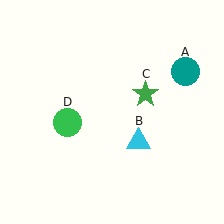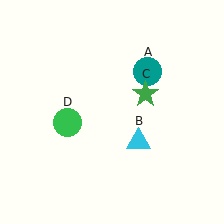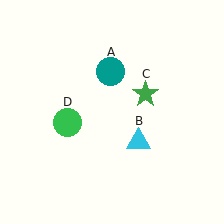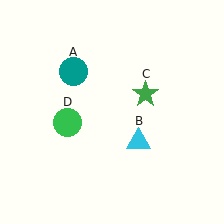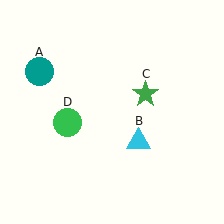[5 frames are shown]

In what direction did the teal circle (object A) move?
The teal circle (object A) moved left.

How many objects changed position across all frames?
1 object changed position: teal circle (object A).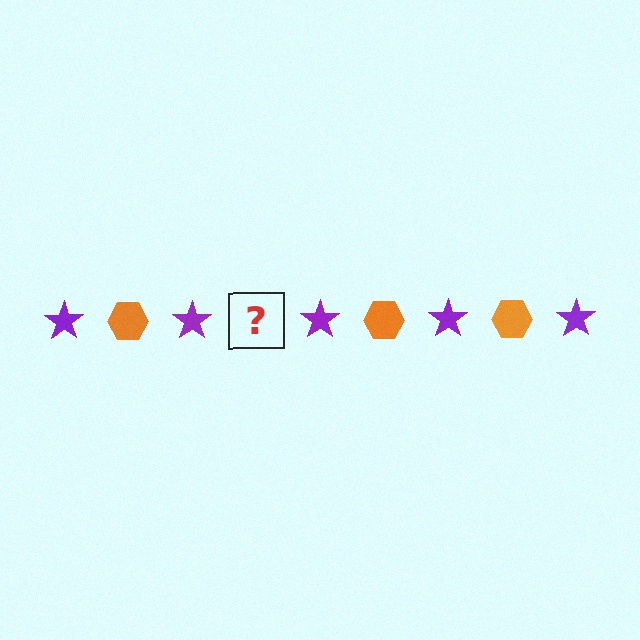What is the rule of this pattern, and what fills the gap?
The rule is that the pattern alternates between purple star and orange hexagon. The gap should be filled with an orange hexagon.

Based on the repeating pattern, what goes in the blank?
The blank should be an orange hexagon.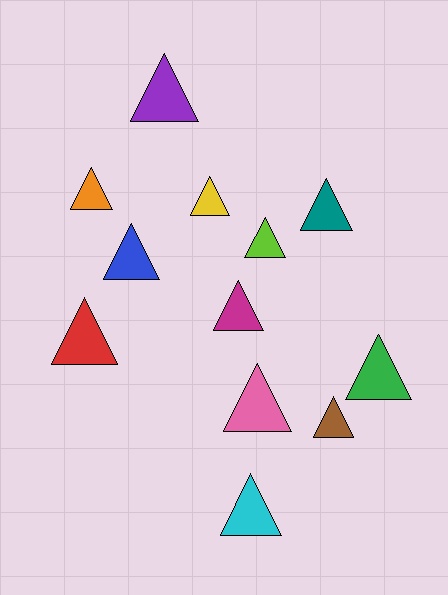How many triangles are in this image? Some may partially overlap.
There are 12 triangles.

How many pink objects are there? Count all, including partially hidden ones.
There is 1 pink object.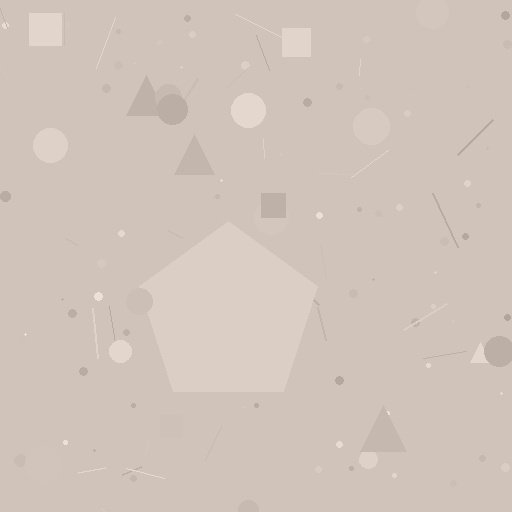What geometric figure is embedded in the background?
A pentagon is embedded in the background.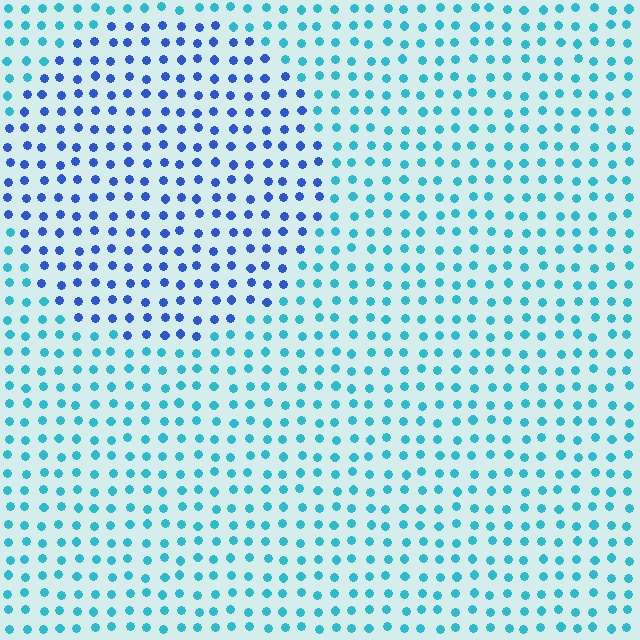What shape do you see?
I see a circle.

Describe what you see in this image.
The image is filled with small cyan elements in a uniform arrangement. A circle-shaped region is visible where the elements are tinted to a slightly different hue, forming a subtle color boundary.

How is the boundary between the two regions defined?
The boundary is defined purely by a slight shift in hue (about 38 degrees). Spacing, size, and orientation are identical on both sides.